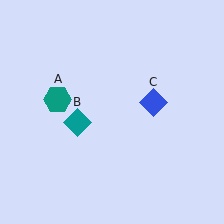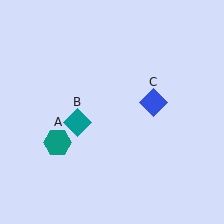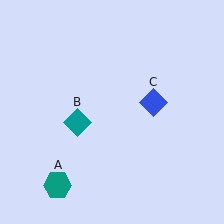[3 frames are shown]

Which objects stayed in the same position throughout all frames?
Teal diamond (object B) and blue diamond (object C) remained stationary.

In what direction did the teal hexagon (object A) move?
The teal hexagon (object A) moved down.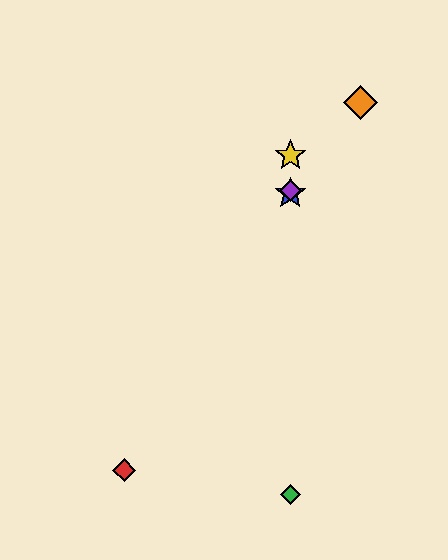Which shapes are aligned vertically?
The blue star, the green diamond, the yellow star, the purple diamond are aligned vertically.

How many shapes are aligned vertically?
4 shapes (the blue star, the green diamond, the yellow star, the purple diamond) are aligned vertically.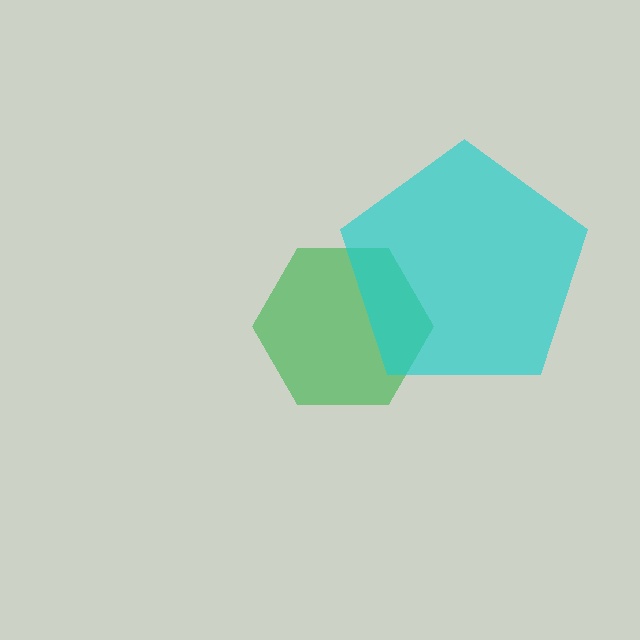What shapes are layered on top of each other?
The layered shapes are: a green hexagon, a cyan pentagon.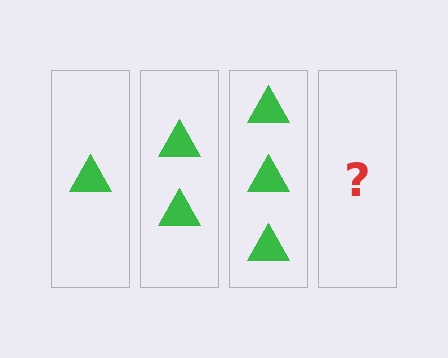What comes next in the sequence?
The next element should be 4 triangles.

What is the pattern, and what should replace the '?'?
The pattern is that each step adds one more triangle. The '?' should be 4 triangles.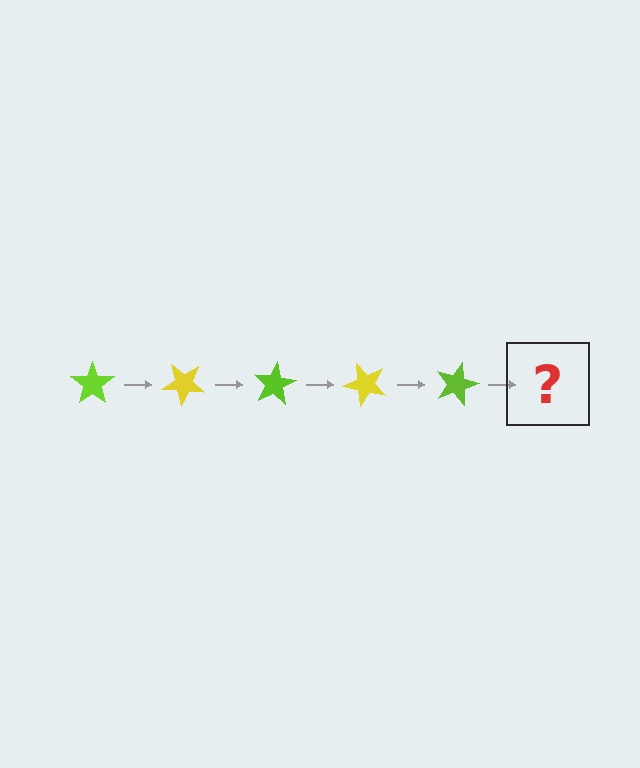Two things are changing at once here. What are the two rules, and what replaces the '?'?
The two rules are that it rotates 40 degrees each step and the color cycles through lime and yellow. The '?' should be a yellow star, rotated 200 degrees from the start.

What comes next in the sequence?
The next element should be a yellow star, rotated 200 degrees from the start.